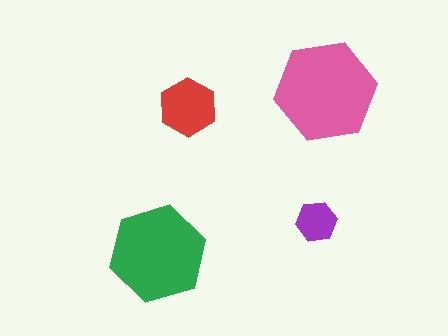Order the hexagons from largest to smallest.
the pink one, the green one, the red one, the purple one.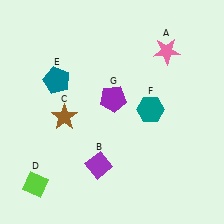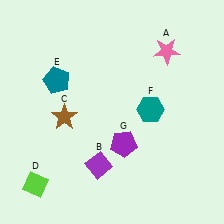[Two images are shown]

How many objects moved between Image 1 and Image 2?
1 object moved between the two images.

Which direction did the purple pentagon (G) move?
The purple pentagon (G) moved down.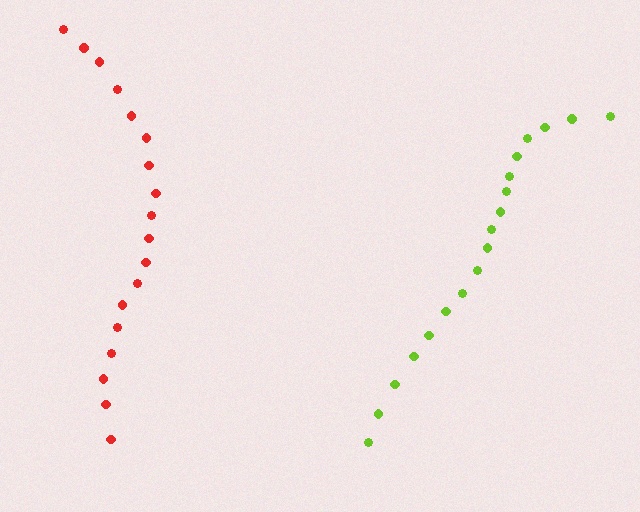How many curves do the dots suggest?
There are 2 distinct paths.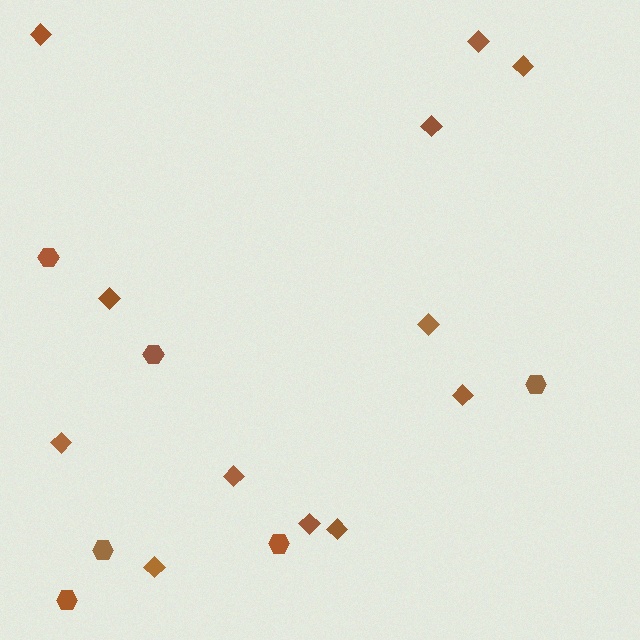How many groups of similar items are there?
There are 2 groups: one group of hexagons (6) and one group of diamonds (12).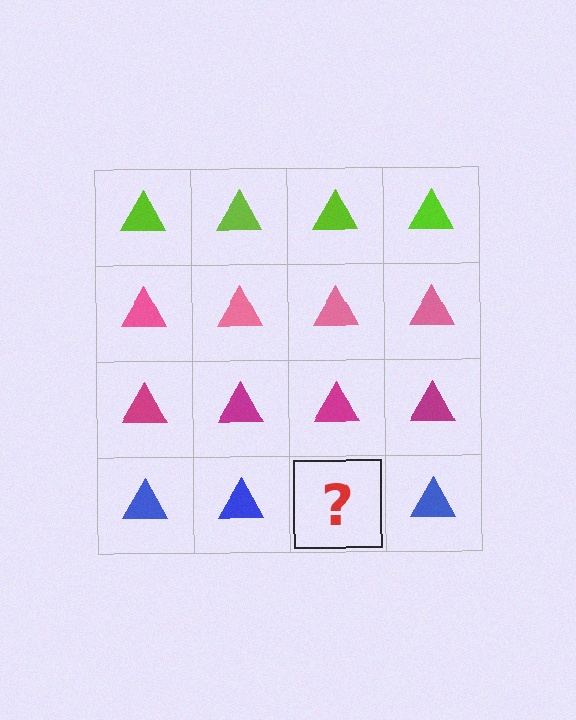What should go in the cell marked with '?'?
The missing cell should contain a blue triangle.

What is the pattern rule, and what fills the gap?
The rule is that each row has a consistent color. The gap should be filled with a blue triangle.